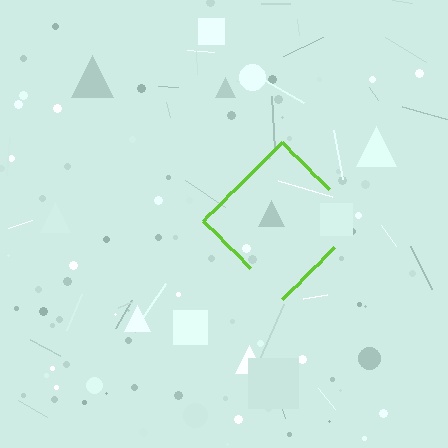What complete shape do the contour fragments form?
The contour fragments form a diamond.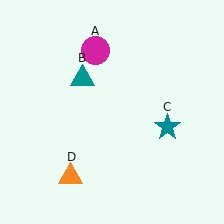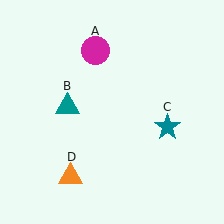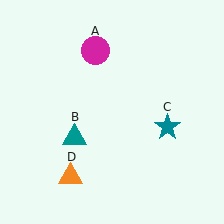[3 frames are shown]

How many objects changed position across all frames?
1 object changed position: teal triangle (object B).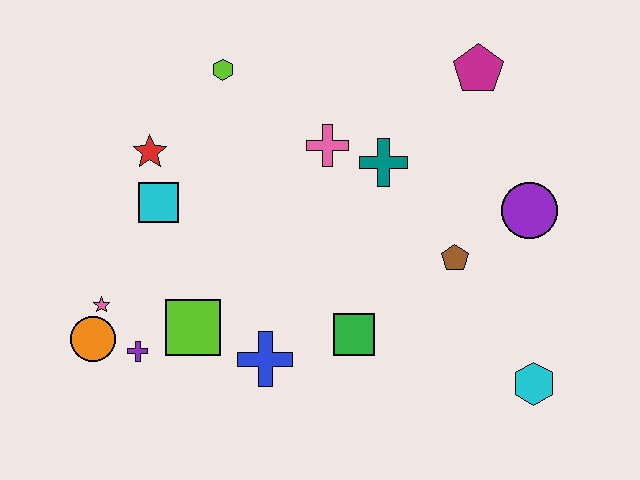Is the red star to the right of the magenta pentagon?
No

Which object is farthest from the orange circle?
The magenta pentagon is farthest from the orange circle.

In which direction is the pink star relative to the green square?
The pink star is to the left of the green square.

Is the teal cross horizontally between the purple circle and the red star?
Yes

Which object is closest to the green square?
The blue cross is closest to the green square.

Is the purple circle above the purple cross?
Yes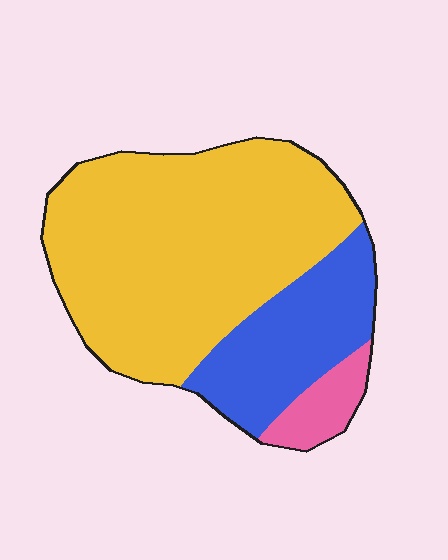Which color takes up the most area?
Yellow, at roughly 70%.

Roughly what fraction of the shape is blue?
Blue takes up about one quarter (1/4) of the shape.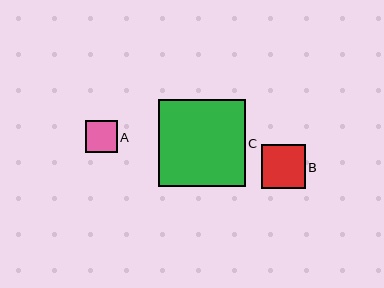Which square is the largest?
Square C is the largest with a size of approximately 87 pixels.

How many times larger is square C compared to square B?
Square C is approximately 2.0 times the size of square B.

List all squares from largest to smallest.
From largest to smallest: C, B, A.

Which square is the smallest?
Square A is the smallest with a size of approximately 32 pixels.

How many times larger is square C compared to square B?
Square C is approximately 2.0 times the size of square B.